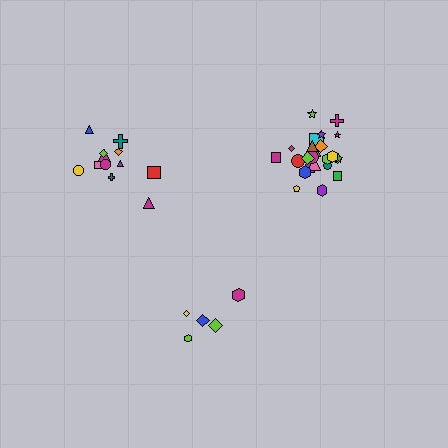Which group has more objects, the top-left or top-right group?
The top-right group.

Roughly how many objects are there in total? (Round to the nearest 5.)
Roughly 40 objects in total.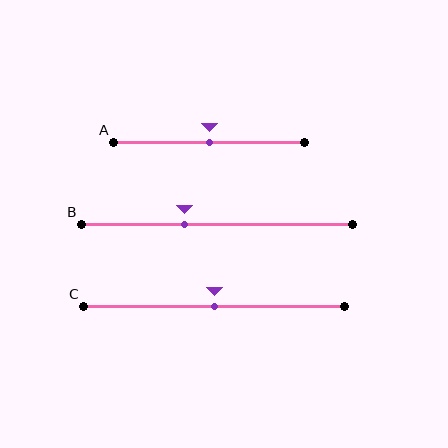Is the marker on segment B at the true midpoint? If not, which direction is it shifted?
No, the marker on segment B is shifted to the left by about 12% of the segment length.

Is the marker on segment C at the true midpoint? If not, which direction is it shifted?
Yes, the marker on segment C is at the true midpoint.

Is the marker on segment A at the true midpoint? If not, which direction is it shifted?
Yes, the marker on segment A is at the true midpoint.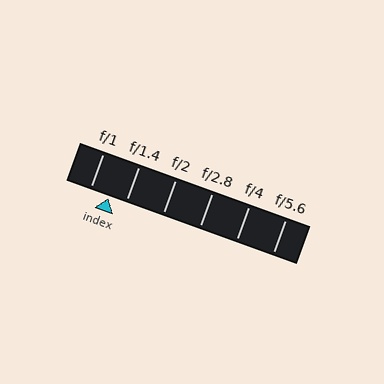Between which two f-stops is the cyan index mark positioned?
The index mark is between f/1 and f/1.4.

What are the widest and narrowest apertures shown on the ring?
The widest aperture shown is f/1 and the narrowest is f/5.6.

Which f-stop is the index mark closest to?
The index mark is closest to f/1.4.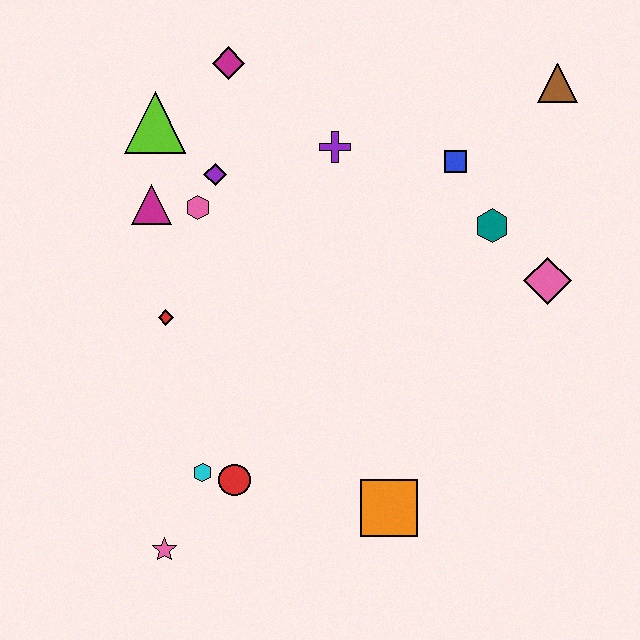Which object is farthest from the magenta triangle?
The brown triangle is farthest from the magenta triangle.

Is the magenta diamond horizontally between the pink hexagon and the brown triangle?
Yes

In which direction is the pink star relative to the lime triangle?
The pink star is below the lime triangle.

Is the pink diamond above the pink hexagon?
No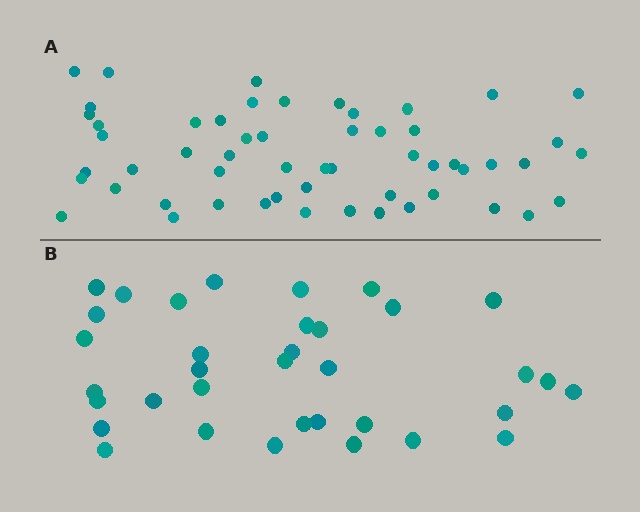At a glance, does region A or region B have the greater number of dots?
Region A (the top region) has more dots.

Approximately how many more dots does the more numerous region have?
Region A has approximately 20 more dots than region B.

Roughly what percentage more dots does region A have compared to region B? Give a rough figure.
About 55% more.